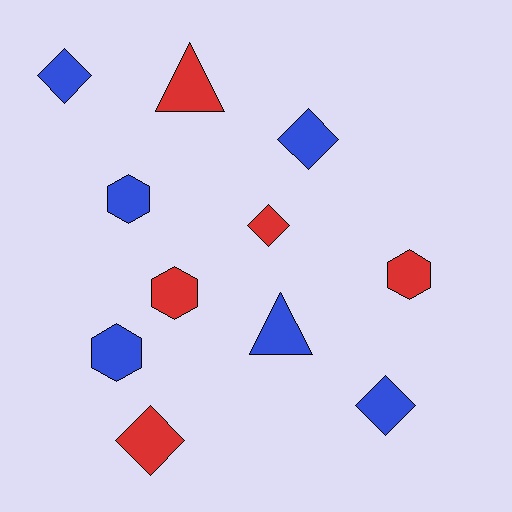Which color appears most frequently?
Blue, with 6 objects.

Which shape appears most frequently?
Diamond, with 5 objects.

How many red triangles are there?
There is 1 red triangle.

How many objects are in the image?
There are 11 objects.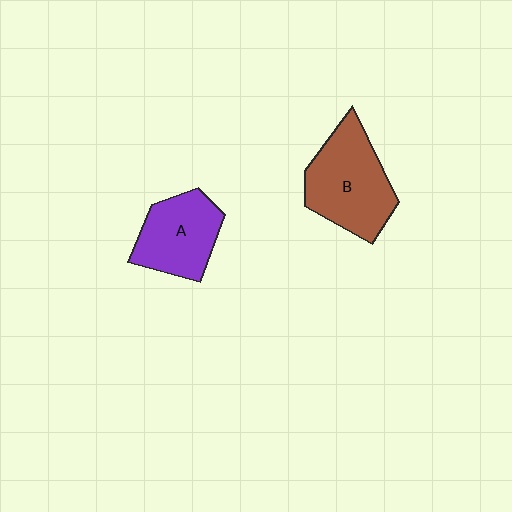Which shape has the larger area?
Shape B (brown).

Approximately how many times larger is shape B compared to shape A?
Approximately 1.3 times.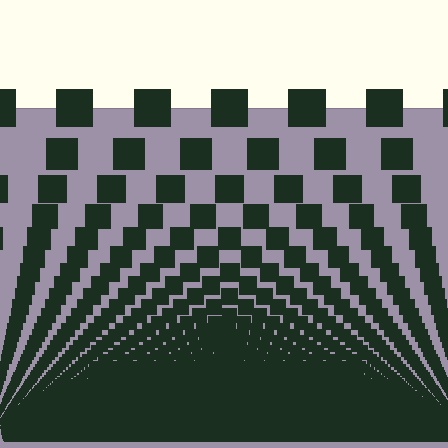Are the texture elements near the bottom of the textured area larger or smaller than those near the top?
Smaller. The gradient is inverted — elements near the bottom are smaller and denser.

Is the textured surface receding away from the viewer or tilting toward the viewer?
The surface appears to tilt toward the viewer. Texture elements get larger and sparser toward the top.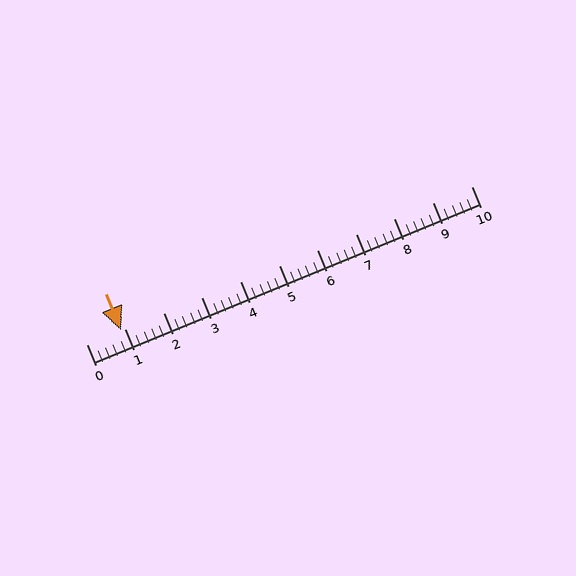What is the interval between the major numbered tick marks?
The major tick marks are spaced 1 units apart.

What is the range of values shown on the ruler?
The ruler shows values from 0 to 10.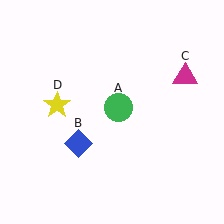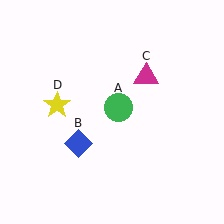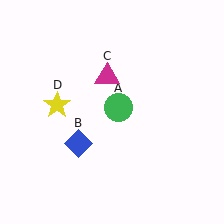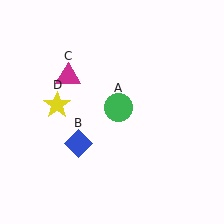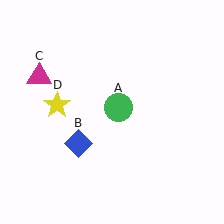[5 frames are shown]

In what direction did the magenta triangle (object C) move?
The magenta triangle (object C) moved left.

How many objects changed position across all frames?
1 object changed position: magenta triangle (object C).